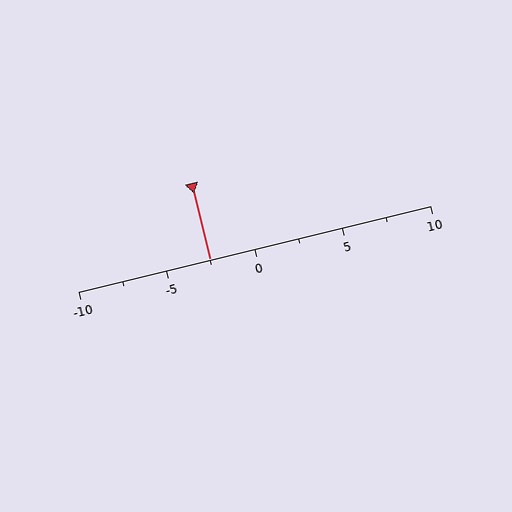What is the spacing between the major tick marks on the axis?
The major ticks are spaced 5 apart.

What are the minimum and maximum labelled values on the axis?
The axis runs from -10 to 10.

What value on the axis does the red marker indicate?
The marker indicates approximately -2.5.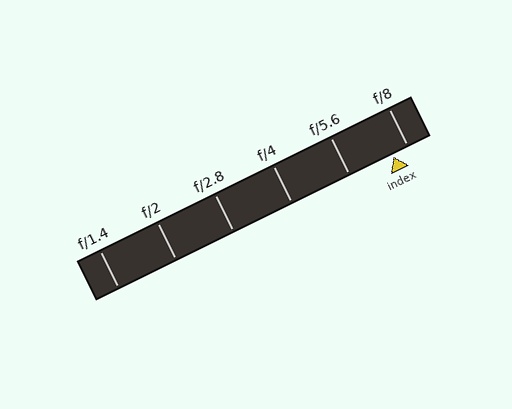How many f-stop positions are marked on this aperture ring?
There are 6 f-stop positions marked.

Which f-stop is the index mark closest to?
The index mark is closest to f/8.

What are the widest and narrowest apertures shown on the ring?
The widest aperture shown is f/1.4 and the narrowest is f/8.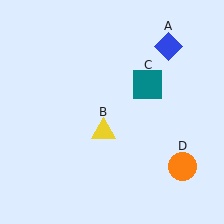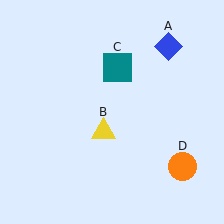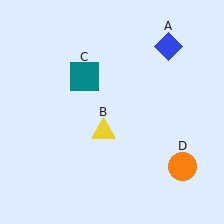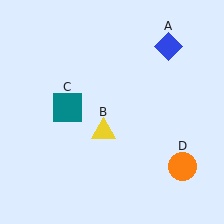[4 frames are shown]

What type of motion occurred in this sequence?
The teal square (object C) rotated counterclockwise around the center of the scene.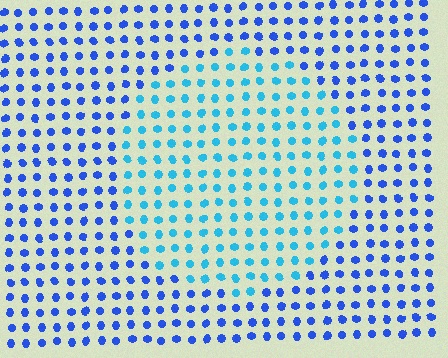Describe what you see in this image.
The image is filled with small blue elements in a uniform arrangement. A circle-shaped region is visible where the elements are tinted to a slightly different hue, forming a subtle color boundary.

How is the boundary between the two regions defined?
The boundary is defined purely by a slight shift in hue (about 34 degrees). Spacing, size, and orientation are identical on both sides.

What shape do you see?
I see a circle.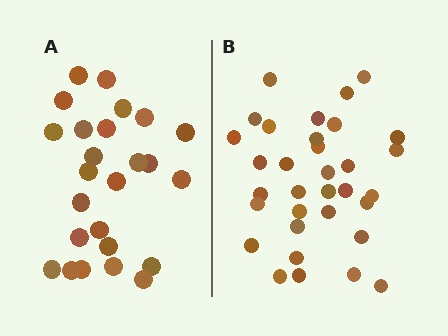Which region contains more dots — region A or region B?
Region B (the right region) has more dots.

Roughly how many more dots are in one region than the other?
Region B has roughly 8 or so more dots than region A.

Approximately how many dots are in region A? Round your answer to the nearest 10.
About 20 dots. (The exact count is 25, which rounds to 20.)